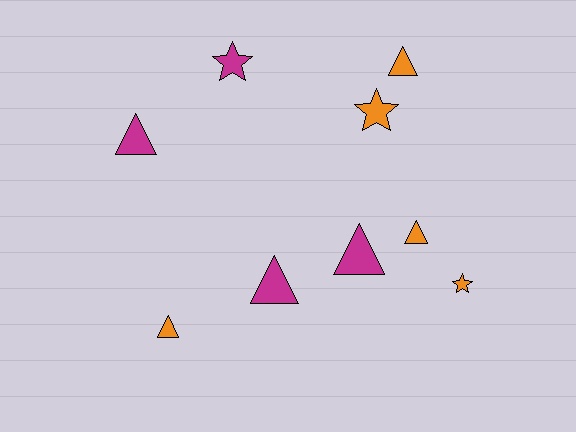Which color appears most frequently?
Orange, with 5 objects.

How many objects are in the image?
There are 9 objects.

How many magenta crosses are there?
There are no magenta crosses.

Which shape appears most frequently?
Triangle, with 6 objects.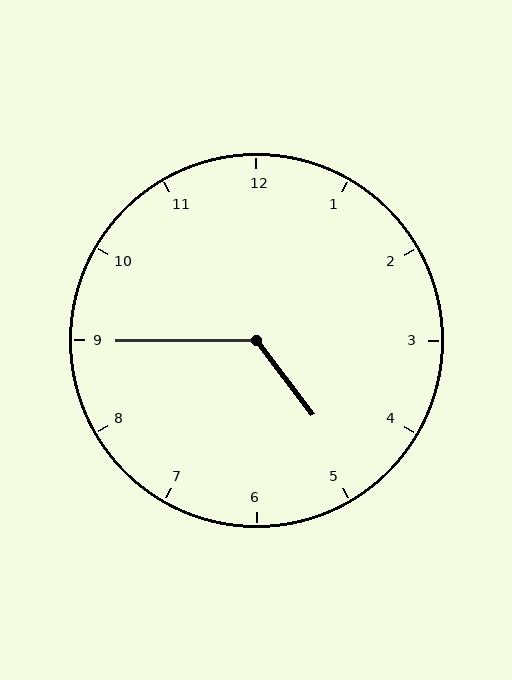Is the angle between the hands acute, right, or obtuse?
It is obtuse.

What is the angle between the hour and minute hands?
Approximately 128 degrees.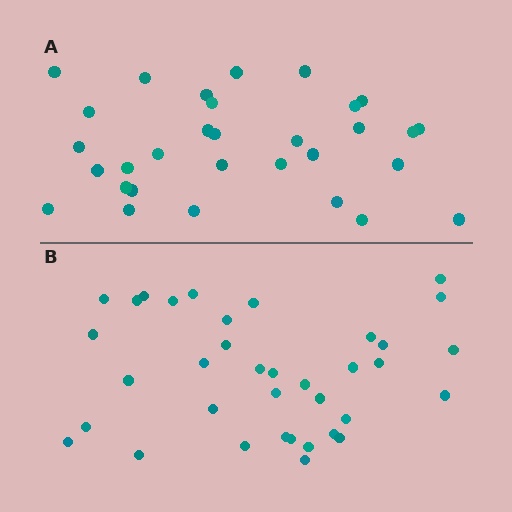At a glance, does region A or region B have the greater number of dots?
Region B (the bottom region) has more dots.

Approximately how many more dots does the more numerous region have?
Region B has about 5 more dots than region A.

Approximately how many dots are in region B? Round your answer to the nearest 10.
About 40 dots. (The exact count is 36, which rounds to 40.)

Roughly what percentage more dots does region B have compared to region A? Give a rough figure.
About 15% more.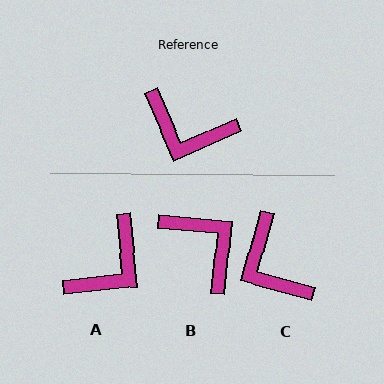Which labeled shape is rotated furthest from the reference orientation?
B, about 151 degrees away.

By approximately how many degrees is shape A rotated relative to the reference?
Approximately 72 degrees counter-clockwise.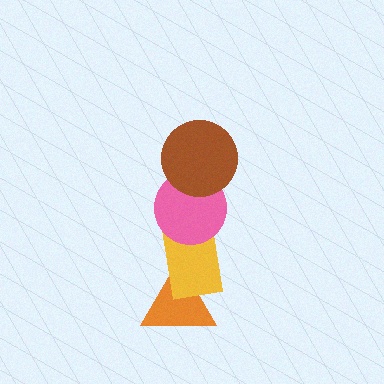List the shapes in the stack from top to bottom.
From top to bottom: the brown circle, the pink circle, the yellow rectangle, the orange triangle.